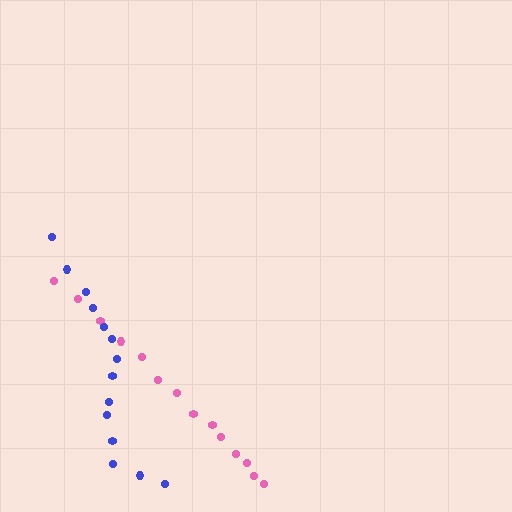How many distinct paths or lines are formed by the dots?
There are 2 distinct paths.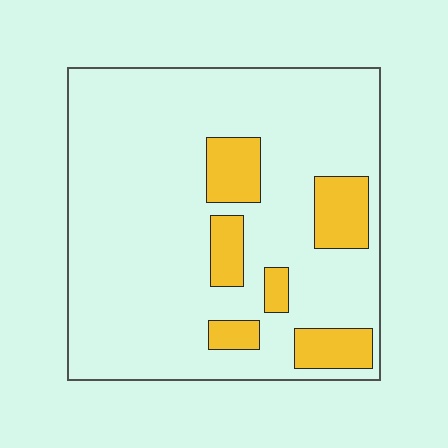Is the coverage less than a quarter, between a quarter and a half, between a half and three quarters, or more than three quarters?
Less than a quarter.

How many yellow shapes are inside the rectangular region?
6.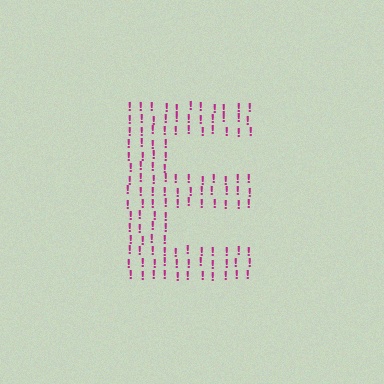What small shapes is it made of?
It is made of small exclamation marks.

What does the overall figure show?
The overall figure shows the letter E.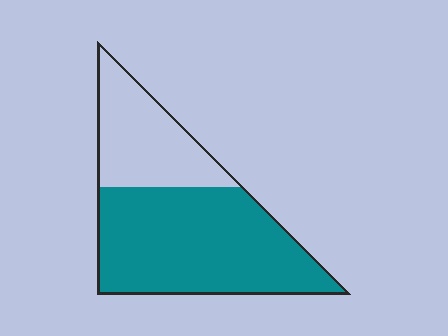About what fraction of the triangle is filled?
About two thirds (2/3).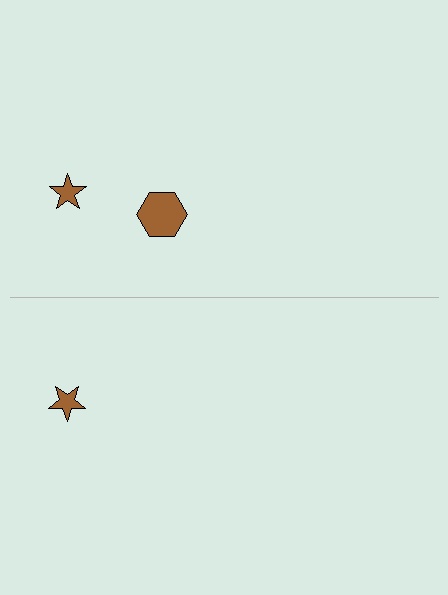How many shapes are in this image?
There are 3 shapes in this image.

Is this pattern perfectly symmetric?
No, the pattern is not perfectly symmetric. A brown hexagon is missing from the bottom side.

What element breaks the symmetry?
A brown hexagon is missing from the bottom side.